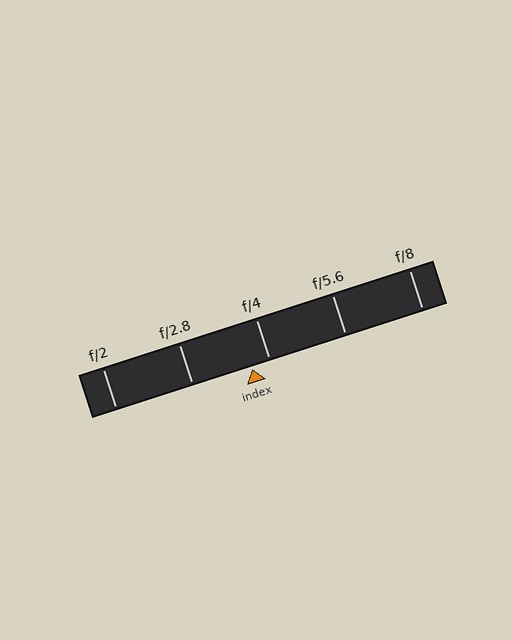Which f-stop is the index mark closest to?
The index mark is closest to f/4.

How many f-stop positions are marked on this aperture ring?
There are 5 f-stop positions marked.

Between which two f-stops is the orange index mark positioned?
The index mark is between f/2.8 and f/4.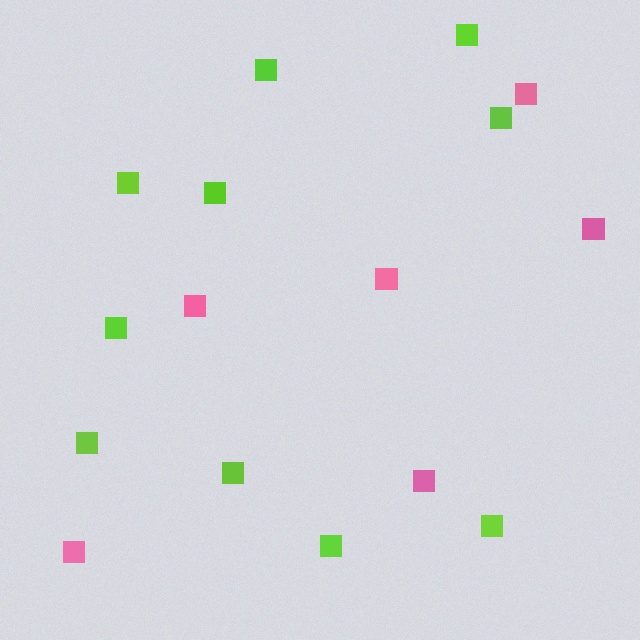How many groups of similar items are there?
There are 2 groups: one group of pink squares (6) and one group of lime squares (10).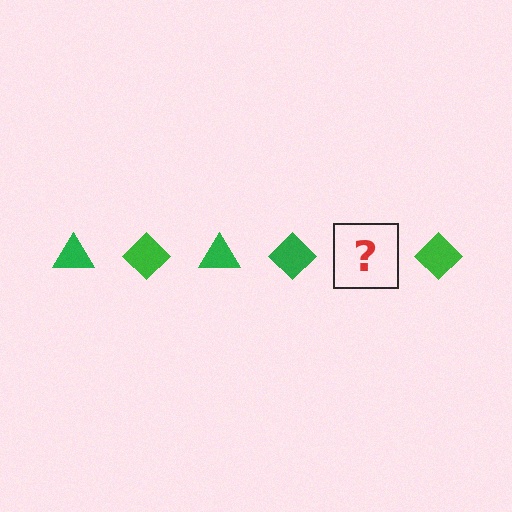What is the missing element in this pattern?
The missing element is a green triangle.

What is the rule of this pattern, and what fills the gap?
The rule is that the pattern cycles through triangle, diamond shapes in green. The gap should be filled with a green triangle.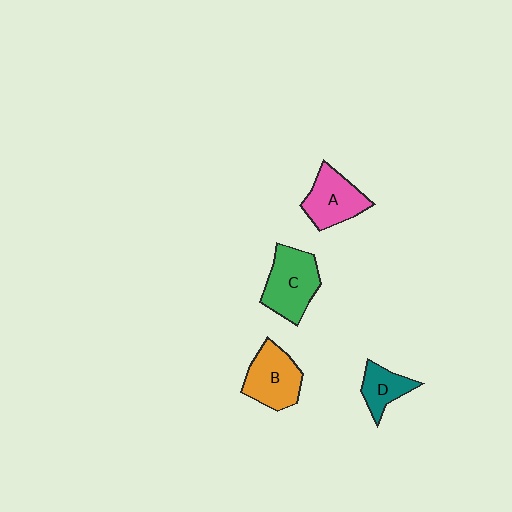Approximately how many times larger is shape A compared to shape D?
Approximately 1.5 times.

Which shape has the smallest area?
Shape D (teal).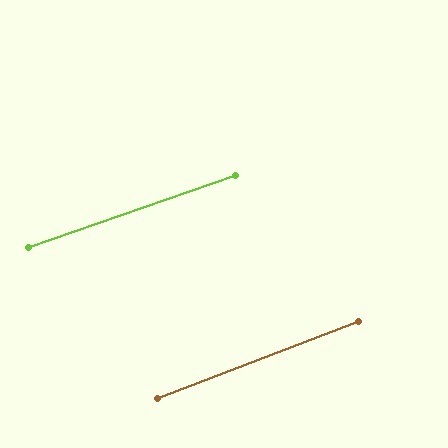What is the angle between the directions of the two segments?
Approximately 2 degrees.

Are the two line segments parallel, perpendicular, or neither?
Parallel — their directions differ by only 1.8°.